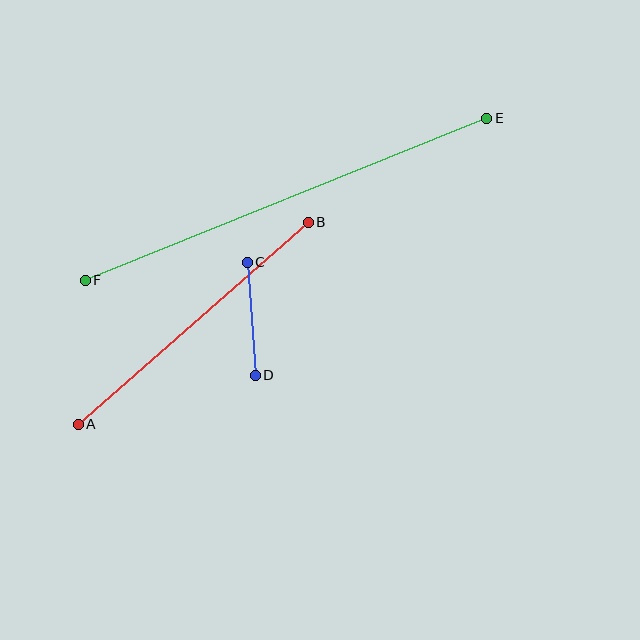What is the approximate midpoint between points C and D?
The midpoint is at approximately (251, 319) pixels.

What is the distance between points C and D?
The distance is approximately 113 pixels.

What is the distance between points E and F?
The distance is approximately 433 pixels.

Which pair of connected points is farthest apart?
Points E and F are farthest apart.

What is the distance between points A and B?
The distance is approximately 306 pixels.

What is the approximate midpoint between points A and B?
The midpoint is at approximately (193, 323) pixels.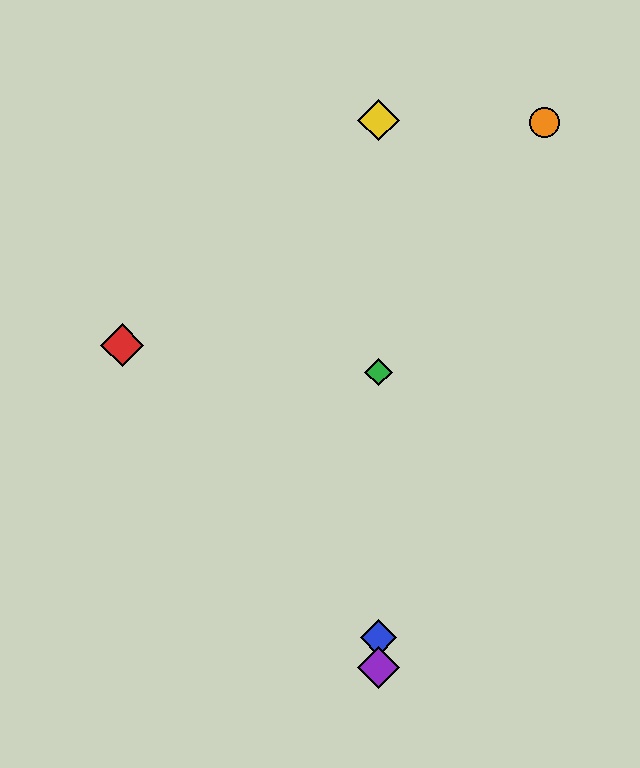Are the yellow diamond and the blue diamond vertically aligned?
Yes, both are at x≈378.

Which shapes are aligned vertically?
The blue diamond, the green diamond, the yellow diamond, the purple diamond are aligned vertically.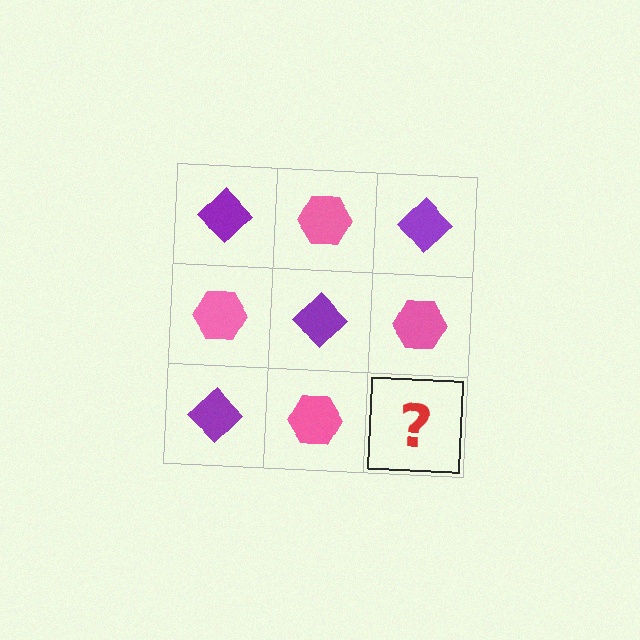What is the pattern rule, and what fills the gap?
The rule is that it alternates purple diamond and pink hexagon in a checkerboard pattern. The gap should be filled with a purple diamond.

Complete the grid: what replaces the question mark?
The question mark should be replaced with a purple diamond.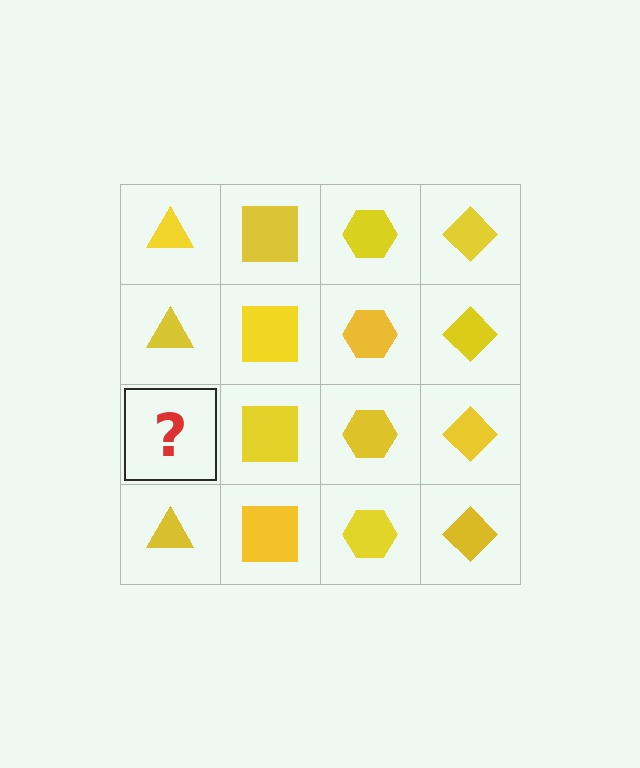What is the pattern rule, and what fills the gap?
The rule is that each column has a consistent shape. The gap should be filled with a yellow triangle.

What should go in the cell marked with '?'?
The missing cell should contain a yellow triangle.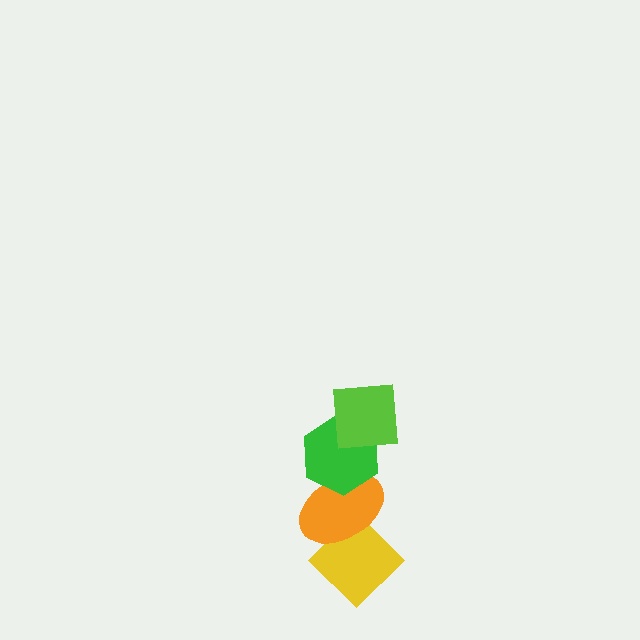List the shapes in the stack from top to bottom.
From top to bottom: the lime square, the green hexagon, the orange ellipse, the yellow diamond.